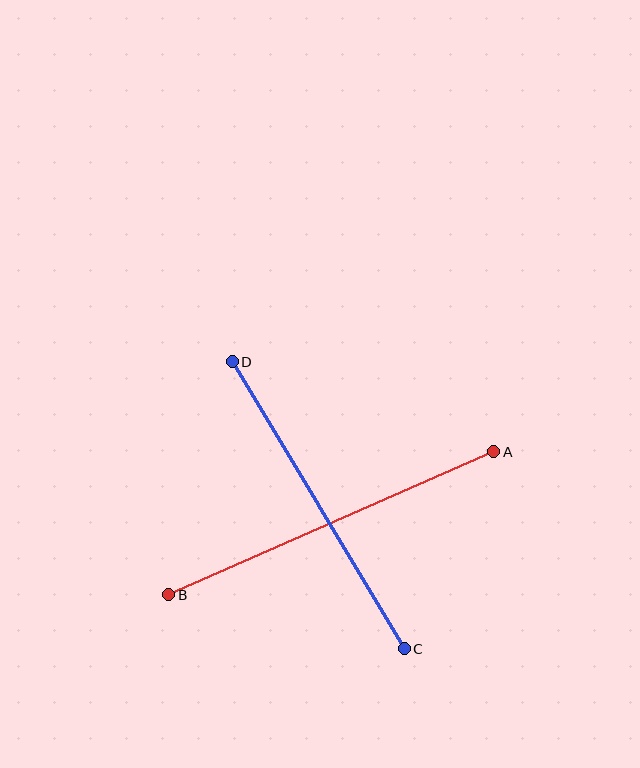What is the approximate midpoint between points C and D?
The midpoint is at approximately (318, 505) pixels.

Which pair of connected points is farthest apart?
Points A and B are farthest apart.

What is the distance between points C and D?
The distance is approximately 335 pixels.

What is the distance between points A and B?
The distance is approximately 355 pixels.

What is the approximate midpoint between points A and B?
The midpoint is at approximately (331, 523) pixels.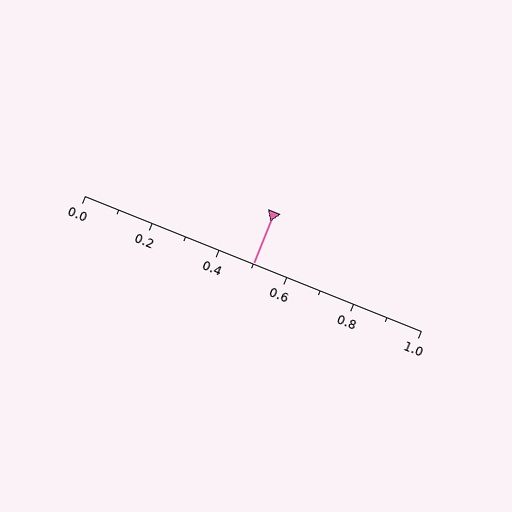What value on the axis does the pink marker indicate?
The marker indicates approximately 0.5.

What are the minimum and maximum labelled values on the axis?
The axis runs from 0.0 to 1.0.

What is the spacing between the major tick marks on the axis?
The major ticks are spaced 0.2 apart.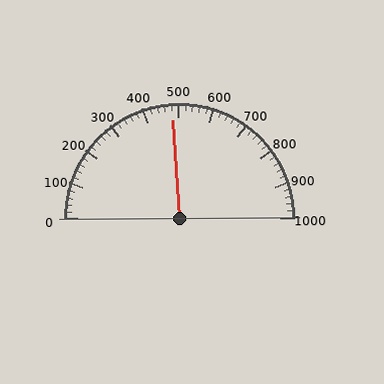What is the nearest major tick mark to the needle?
The nearest major tick mark is 500.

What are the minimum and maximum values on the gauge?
The gauge ranges from 0 to 1000.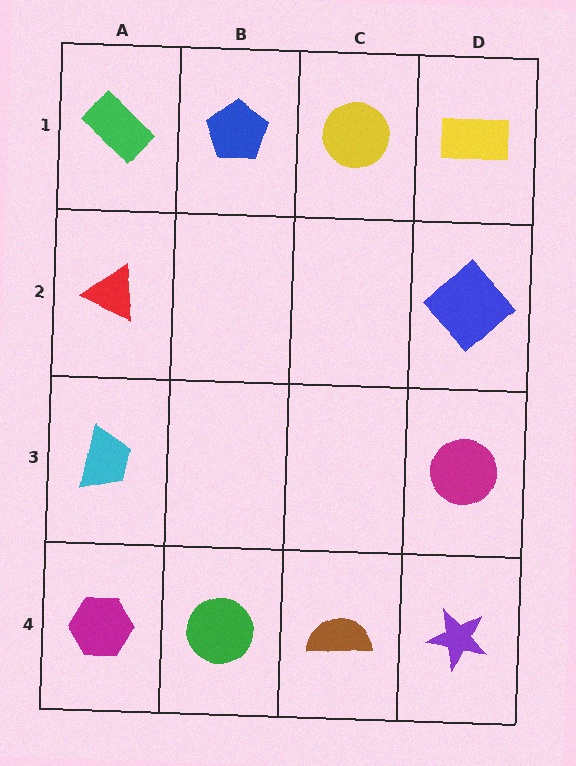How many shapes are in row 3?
2 shapes.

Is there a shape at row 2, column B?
No, that cell is empty.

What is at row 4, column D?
A purple star.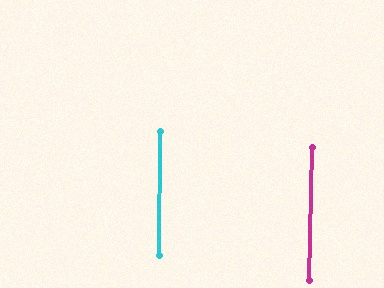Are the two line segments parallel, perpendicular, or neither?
Parallel — their directions differ by only 1.3°.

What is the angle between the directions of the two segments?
Approximately 1 degree.